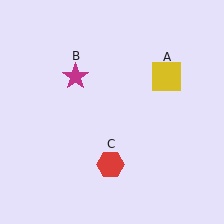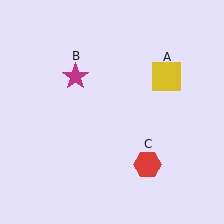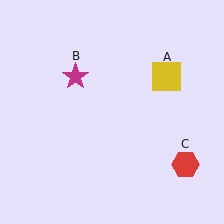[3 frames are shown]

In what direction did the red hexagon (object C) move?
The red hexagon (object C) moved right.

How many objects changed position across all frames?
1 object changed position: red hexagon (object C).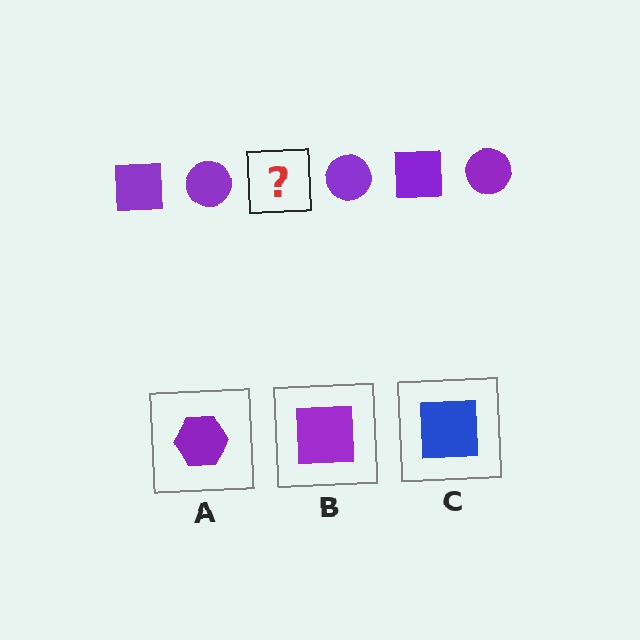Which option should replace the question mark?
Option B.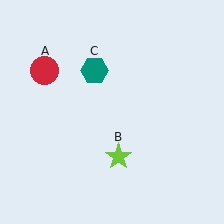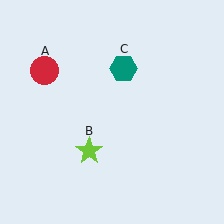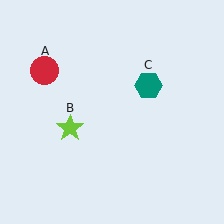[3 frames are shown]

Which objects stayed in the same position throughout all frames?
Red circle (object A) remained stationary.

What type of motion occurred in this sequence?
The lime star (object B), teal hexagon (object C) rotated clockwise around the center of the scene.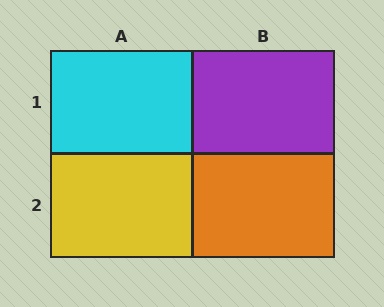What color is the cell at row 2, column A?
Yellow.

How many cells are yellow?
1 cell is yellow.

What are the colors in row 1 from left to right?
Cyan, purple.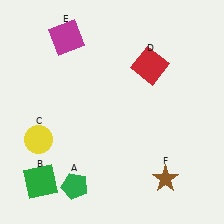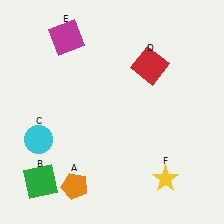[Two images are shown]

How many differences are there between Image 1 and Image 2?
There are 3 differences between the two images.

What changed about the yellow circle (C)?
In Image 1, C is yellow. In Image 2, it changed to cyan.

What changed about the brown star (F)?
In Image 1, F is brown. In Image 2, it changed to yellow.